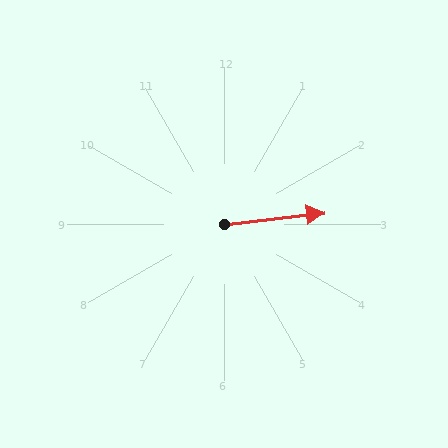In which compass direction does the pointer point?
East.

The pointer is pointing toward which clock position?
Roughly 3 o'clock.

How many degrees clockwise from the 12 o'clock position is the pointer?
Approximately 84 degrees.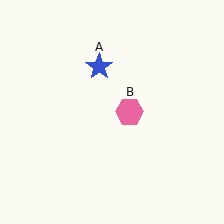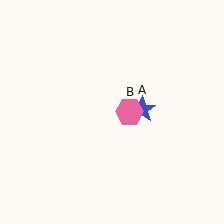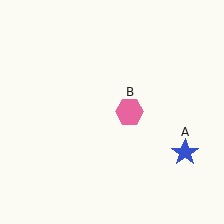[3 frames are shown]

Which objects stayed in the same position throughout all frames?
Pink hexagon (object B) remained stationary.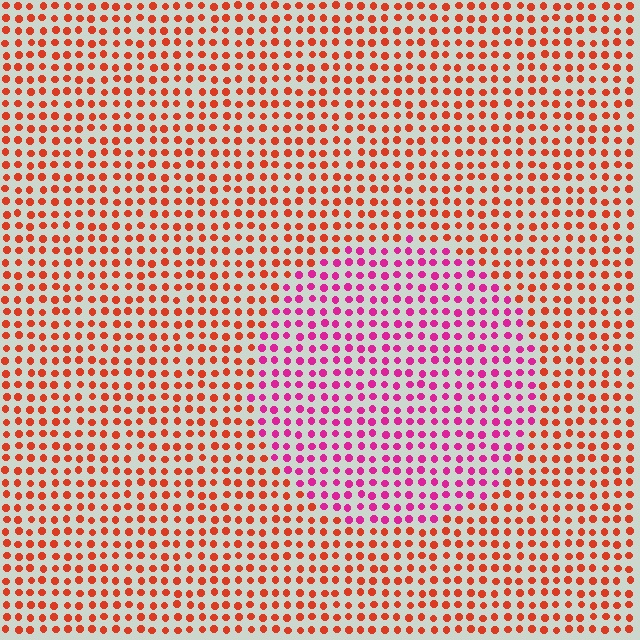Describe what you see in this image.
The image is filled with small red elements in a uniform arrangement. A circle-shaped region is visible where the elements are tinted to a slightly different hue, forming a subtle color boundary.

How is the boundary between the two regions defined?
The boundary is defined purely by a slight shift in hue (about 47 degrees). Spacing, size, and orientation are identical on both sides.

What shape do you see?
I see a circle.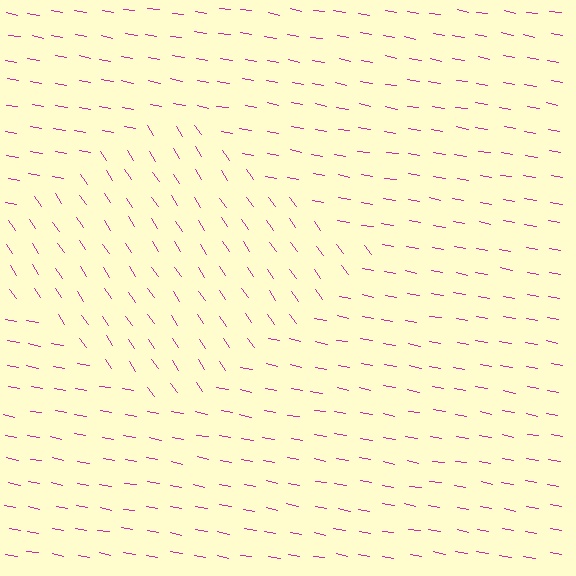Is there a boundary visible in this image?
Yes, there is a texture boundary formed by a change in line orientation.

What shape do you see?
I see a diamond.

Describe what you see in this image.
The image is filled with small magenta line segments. A diamond region in the image has lines oriented differently from the surrounding lines, creating a visible texture boundary.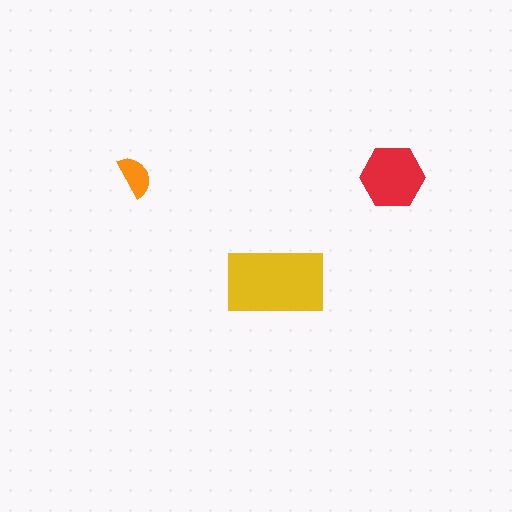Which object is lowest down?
The yellow rectangle is bottommost.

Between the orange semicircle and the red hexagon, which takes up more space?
The red hexagon.